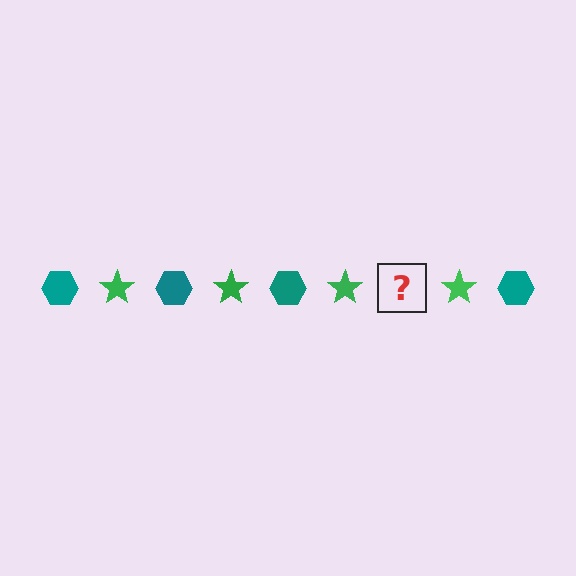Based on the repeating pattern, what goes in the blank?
The blank should be a teal hexagon.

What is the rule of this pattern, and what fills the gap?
The rule is that the pattern alternates between teal hexagon and green star. The gap should be filled with a teal hexagon.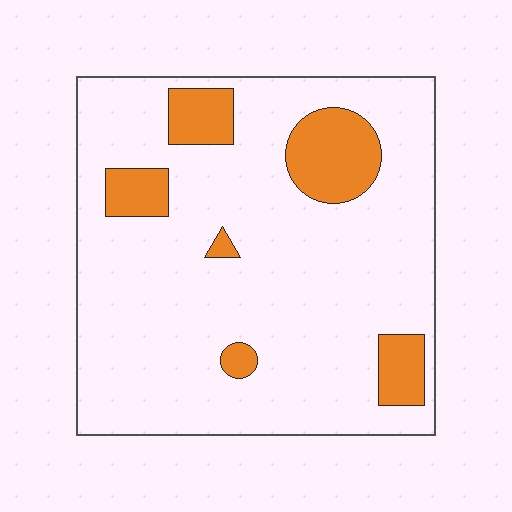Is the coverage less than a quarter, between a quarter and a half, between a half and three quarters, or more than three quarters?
Less than a quarter.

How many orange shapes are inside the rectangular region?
6.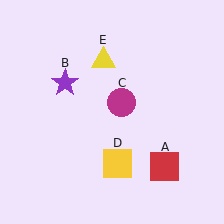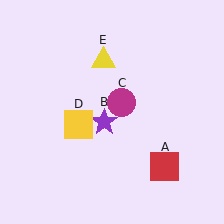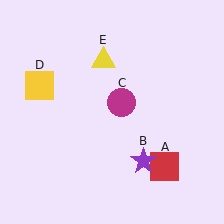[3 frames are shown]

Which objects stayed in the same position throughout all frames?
Red square (object A) and magenta circle (object C) and yellow triangle (object E) remained stationary.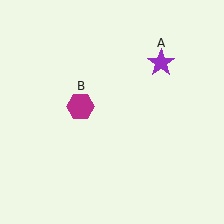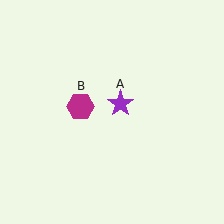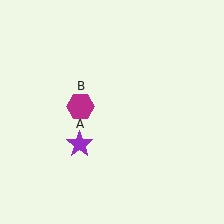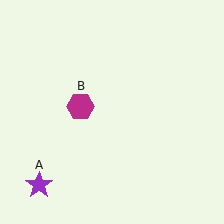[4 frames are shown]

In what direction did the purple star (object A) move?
The purple star (object A) moved down and to the left.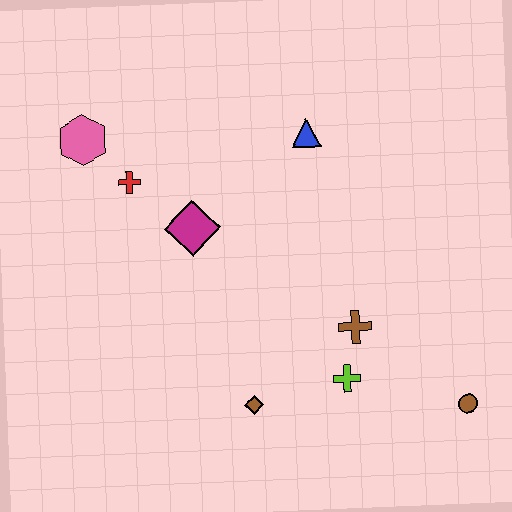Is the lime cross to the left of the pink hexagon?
No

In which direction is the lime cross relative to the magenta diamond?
The lime cross is below the magenta diamond.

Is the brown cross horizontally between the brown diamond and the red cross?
No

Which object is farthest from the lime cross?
The pink hexagon is farthest from the lime cross.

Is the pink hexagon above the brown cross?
Yes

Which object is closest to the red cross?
The pink hexagon is closest to the red cross.